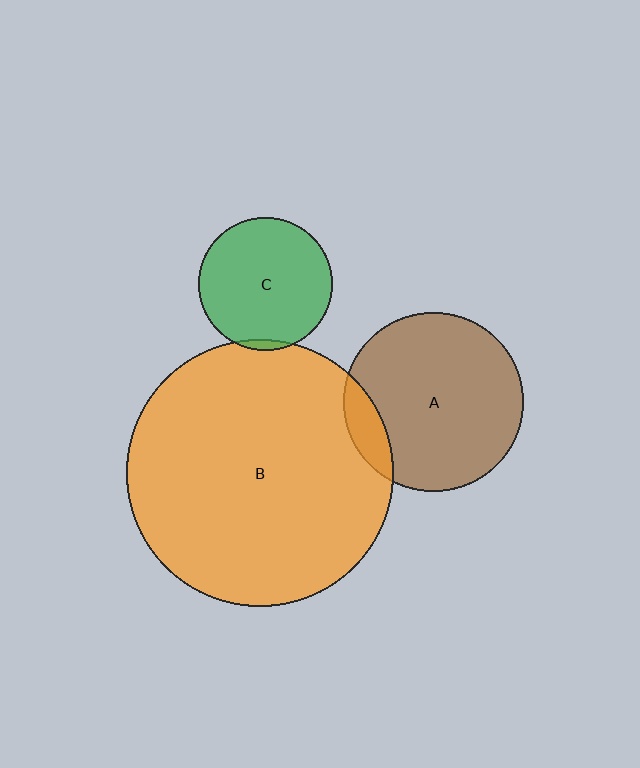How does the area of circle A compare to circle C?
Approximately 1.8 times.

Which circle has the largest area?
Circle B (orange).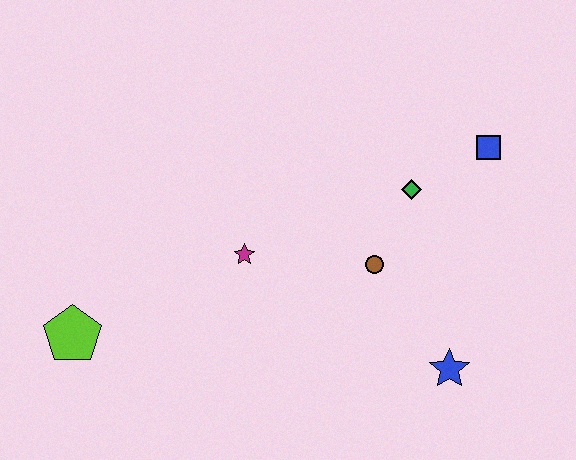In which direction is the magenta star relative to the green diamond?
The magenta star is to the left of the green diamond.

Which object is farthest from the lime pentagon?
The blue square is farthest from the lime pentagon.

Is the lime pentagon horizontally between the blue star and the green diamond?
No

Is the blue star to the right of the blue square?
No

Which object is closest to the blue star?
The brown circle is closest to the blue star.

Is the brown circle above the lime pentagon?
Yes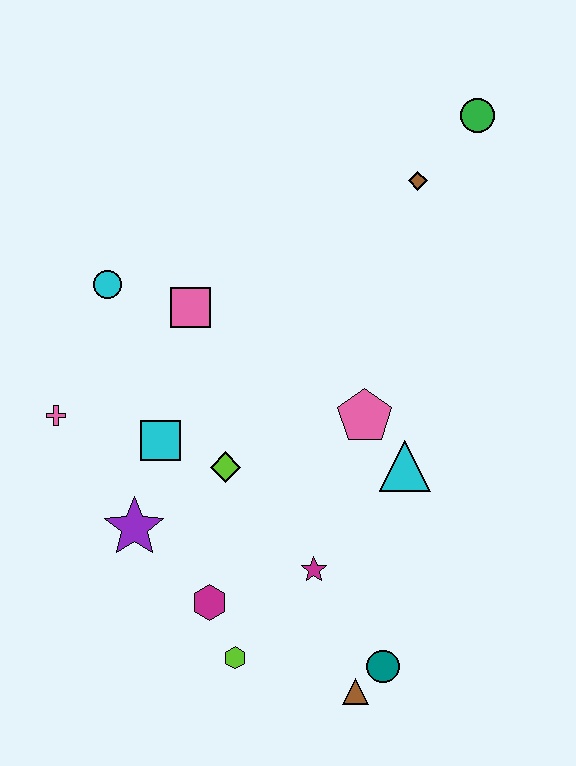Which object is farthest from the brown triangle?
The green circle is farthest from the brown triangle.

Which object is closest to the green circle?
The brown diamond is closest to the green circle.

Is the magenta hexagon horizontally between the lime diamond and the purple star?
Yes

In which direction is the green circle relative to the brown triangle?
The green circle is above the brown triangle.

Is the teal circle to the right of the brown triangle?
Yes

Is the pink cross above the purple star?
Yes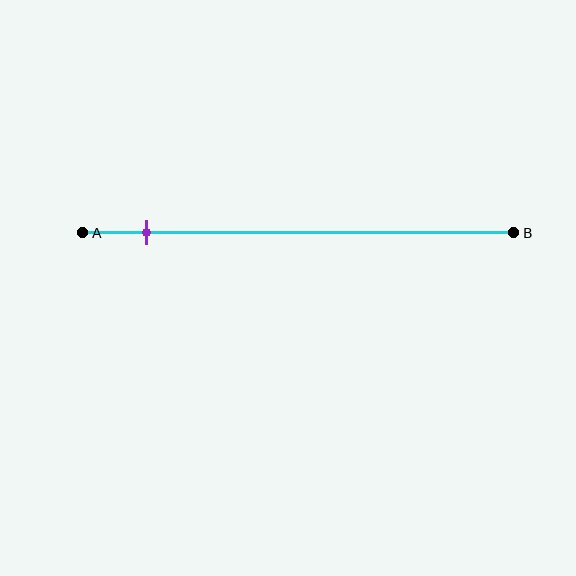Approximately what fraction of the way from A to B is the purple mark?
The purple mark is approximately 15% of the way from A to B.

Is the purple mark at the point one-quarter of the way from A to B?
No, the mark is at about 15% from A, not at the 25% one-quarter point.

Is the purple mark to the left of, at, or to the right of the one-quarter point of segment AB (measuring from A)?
The purple mark is to the left of the one-quarter point of segment AB.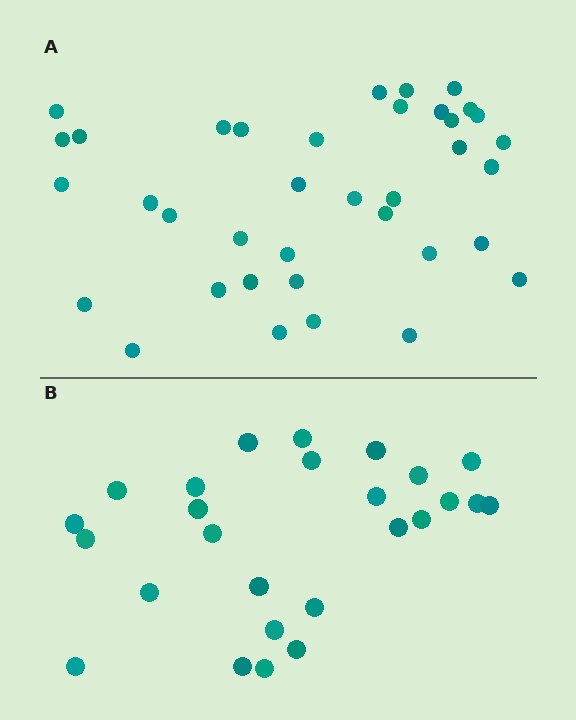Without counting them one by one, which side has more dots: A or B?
Region A (the top region) has more dots.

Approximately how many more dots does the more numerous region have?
Region A has roughly 12 or so more dots than region B.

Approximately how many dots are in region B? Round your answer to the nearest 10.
About 30 dots. (The exact count is 26, which rounds to 30.)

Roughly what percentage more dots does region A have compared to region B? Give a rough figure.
About 40% more.